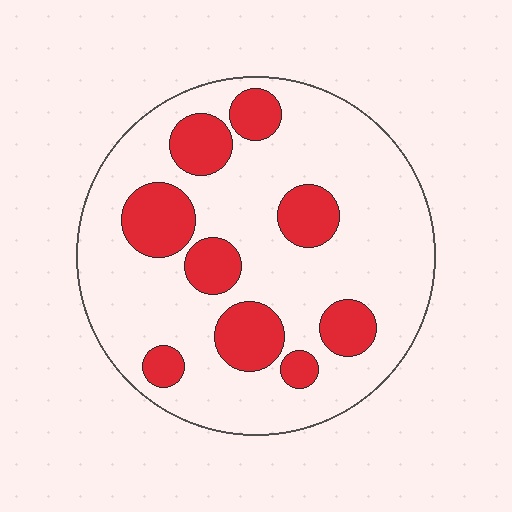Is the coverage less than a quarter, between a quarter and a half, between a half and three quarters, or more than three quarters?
Less than a quarter.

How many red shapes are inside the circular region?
9.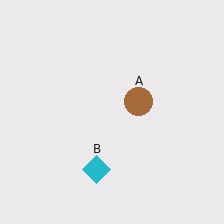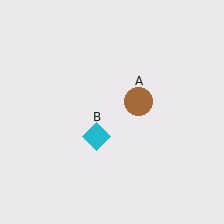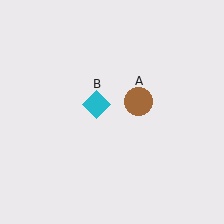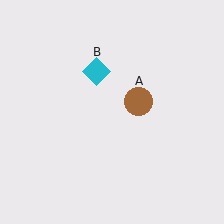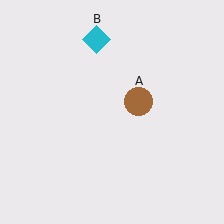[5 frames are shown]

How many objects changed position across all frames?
1 object changed position: cyan diamond (object B).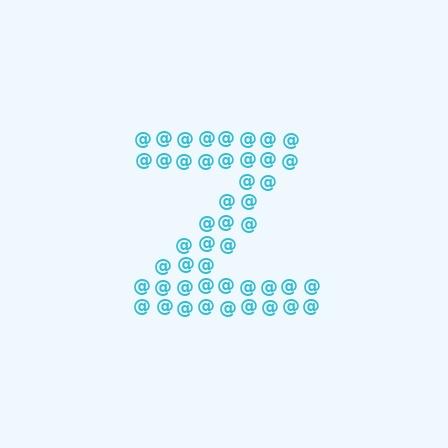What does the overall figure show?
The overall figure shows the letter Z.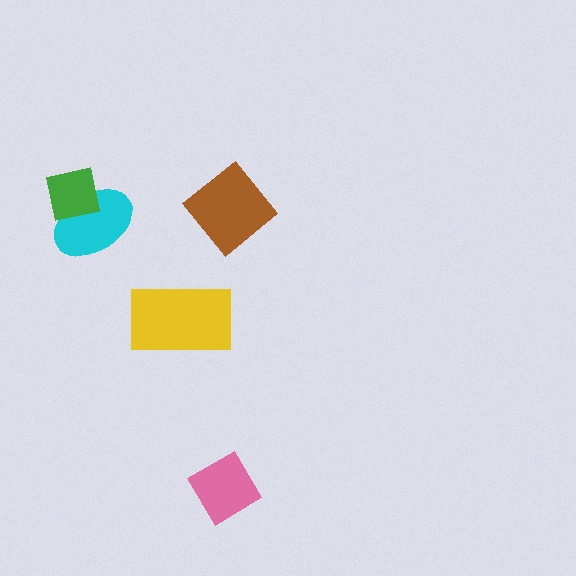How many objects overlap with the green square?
1 object overlaps with the green square.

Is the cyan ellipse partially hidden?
Yes, it is partially covered by another shape.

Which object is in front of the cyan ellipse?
The green square is in front of the cyan ellipse.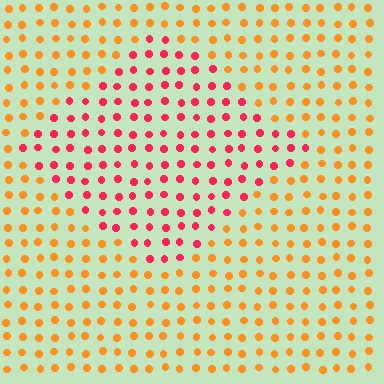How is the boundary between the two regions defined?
The boundary is defined purely by a slight shift in hue (about 46 degrees). Spacing, size, and orientation are identical on both sides.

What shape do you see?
I see a diamond.